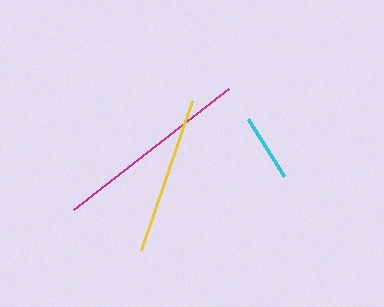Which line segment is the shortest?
The cyan line is the shortest at approximately 68 pixels.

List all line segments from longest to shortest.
From longest to shortest: magenta, yellow, cyan.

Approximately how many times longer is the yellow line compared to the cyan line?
The yellow line is approximately 2.3 times the length of the cyan line.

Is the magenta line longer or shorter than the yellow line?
The magenta line is longer than the yellow line.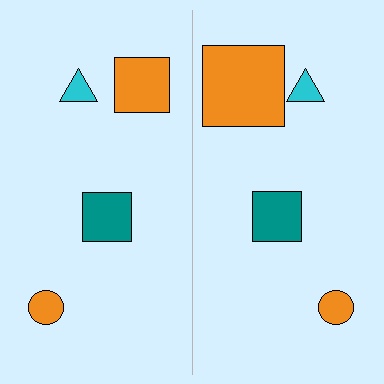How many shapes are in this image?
There are 8 shapes in this image.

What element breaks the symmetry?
The orange square on the right side has a different size than its mirror counterpart.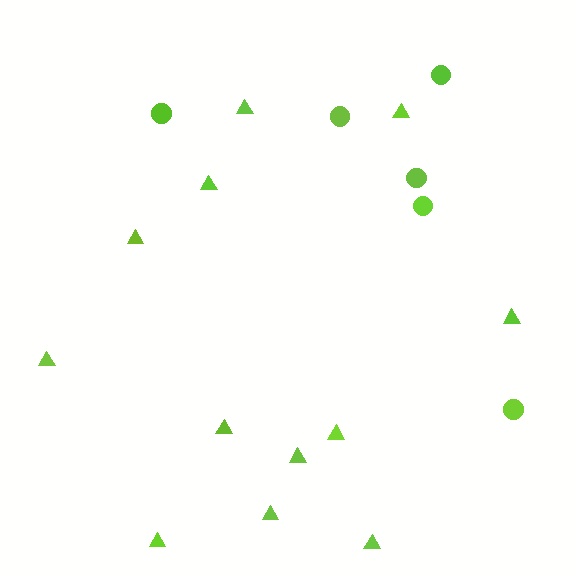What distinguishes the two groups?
There are 2 groups: one group of triangles (12) and one group of circles (6).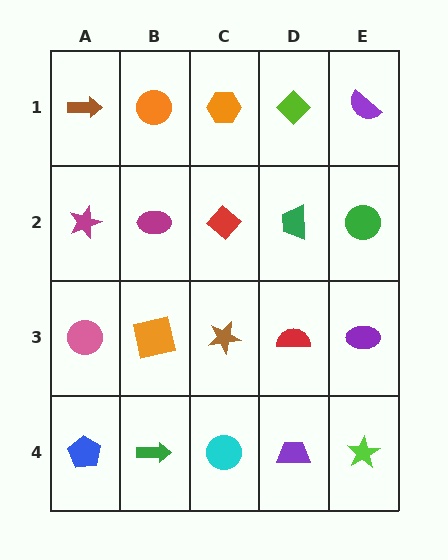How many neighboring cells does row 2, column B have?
4.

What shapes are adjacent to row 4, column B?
An orange square (row 3, column B), a blue pentagon (row 4, column A), a cyan circle (row 4, column C).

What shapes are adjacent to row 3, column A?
A magenta star (row 2, column A), a blue pentagon (row 4, column A), an orange square (row 3, column B).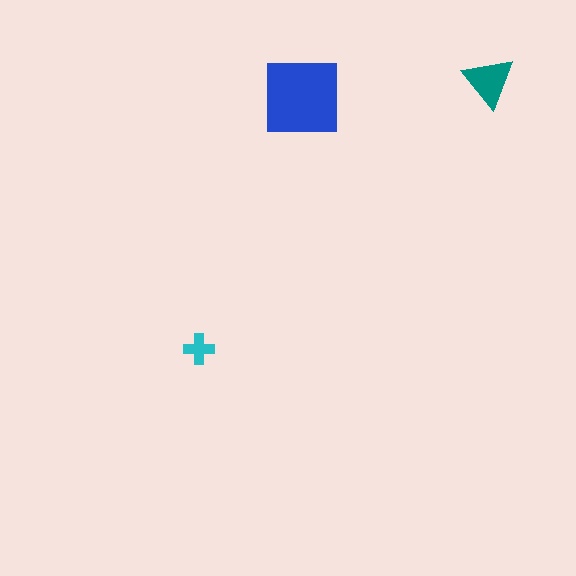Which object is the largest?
The blue square.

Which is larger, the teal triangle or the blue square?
The blue square.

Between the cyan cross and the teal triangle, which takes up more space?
The teal triangle.